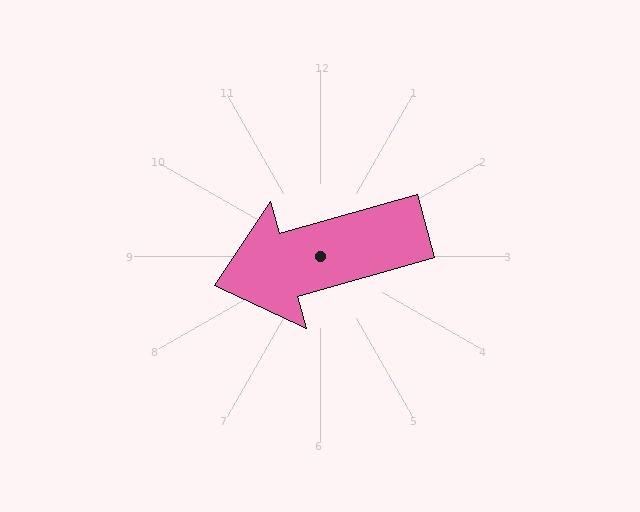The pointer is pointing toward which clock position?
Roughly 8 o'clock.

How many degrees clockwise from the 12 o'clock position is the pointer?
Approximately 254 degrees.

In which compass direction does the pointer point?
West.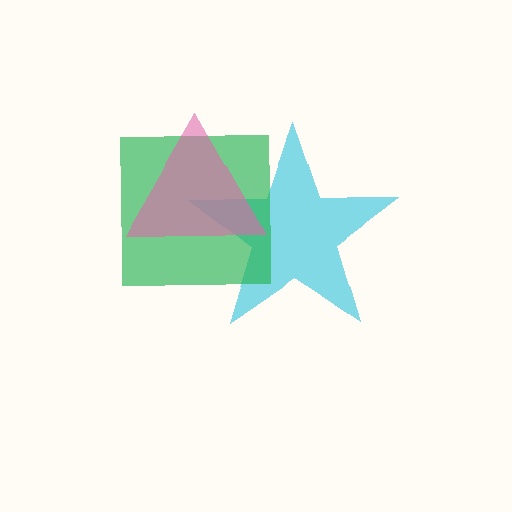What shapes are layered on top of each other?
The layered shapes are: a cyan star, a green square, a pink triangle.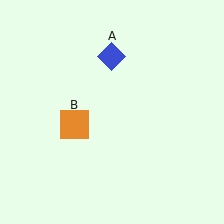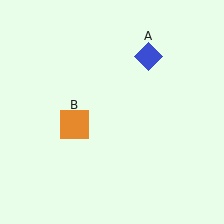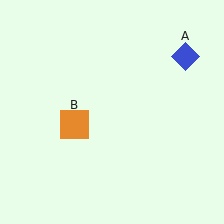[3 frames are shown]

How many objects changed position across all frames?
1 object changed position: blue diamond (object A).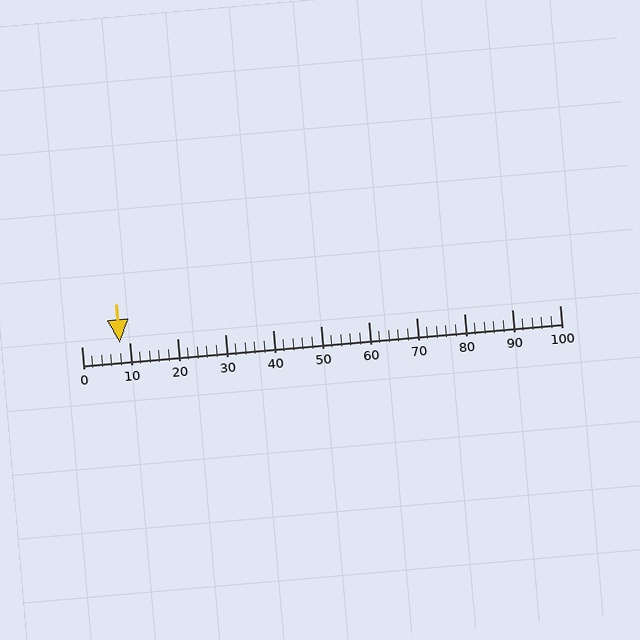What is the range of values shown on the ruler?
The ruler shows values from 0 to 100.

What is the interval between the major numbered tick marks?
The major tick marks are spaced 10 units apart.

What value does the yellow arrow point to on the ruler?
The yellow arrow points to approximately 8.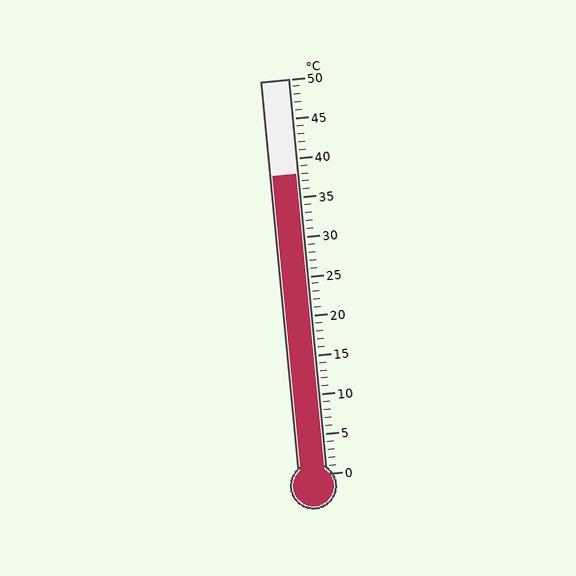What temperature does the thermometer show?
The thermometer shows approximately 38°C.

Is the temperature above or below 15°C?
The temperature is above 15°C.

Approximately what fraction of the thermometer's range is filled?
The thermometer is filled to approximately 75% of its range.